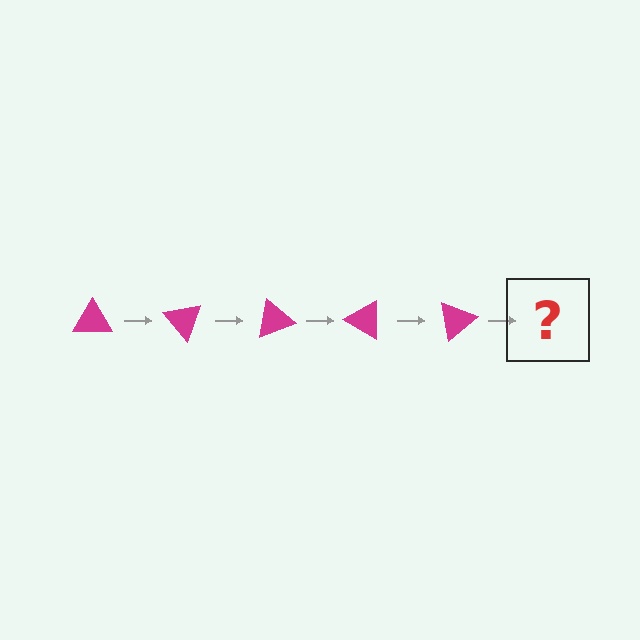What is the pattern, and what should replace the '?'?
The pattern is that the triangle rotates 50 degrees each step. The '?' should be a magenta triangle rotated 250 degrees.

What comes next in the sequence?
The next element should be a magenta triangle rotated 250 degrees.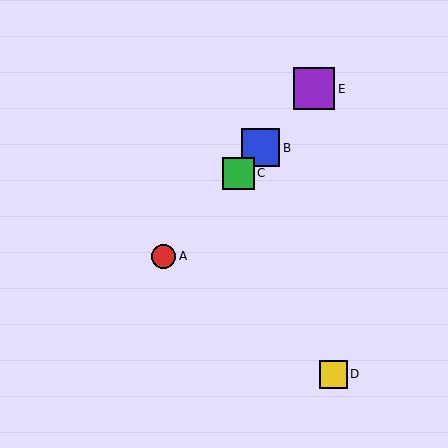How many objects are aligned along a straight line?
4 objects (A, B, C, E) are aligned along a straight line.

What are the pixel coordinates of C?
Object C is at (238, 173).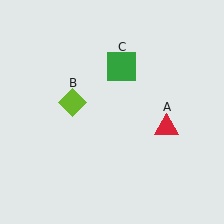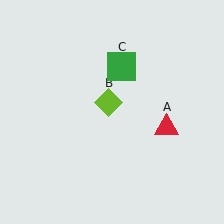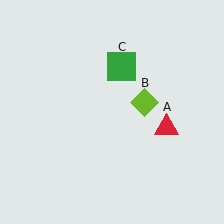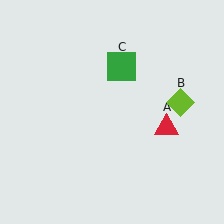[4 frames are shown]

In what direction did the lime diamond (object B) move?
The lime diamond (object B) moved right.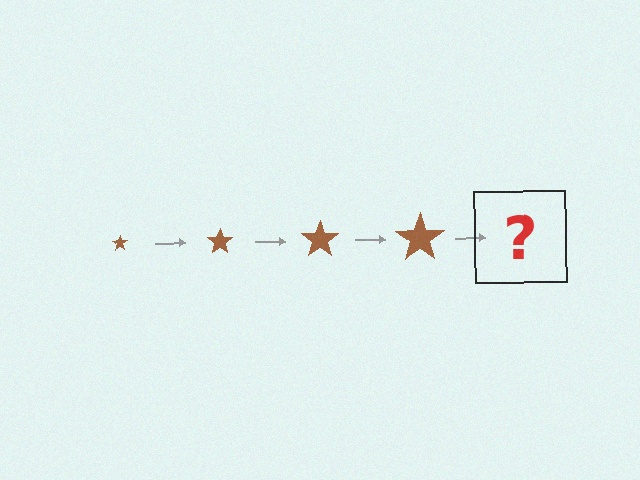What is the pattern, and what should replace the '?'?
The pattern is that the star gets progressively larger each step. The '?' should be a brown star, larger than the previous one.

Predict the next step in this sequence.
The next step is a brown star, larger than the previous one.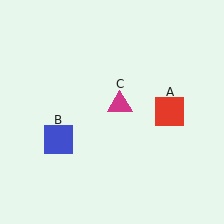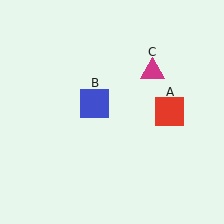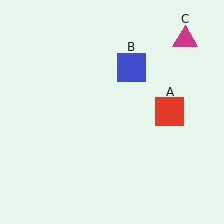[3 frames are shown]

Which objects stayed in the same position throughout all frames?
Red square (object A) remained stationary.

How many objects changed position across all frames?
2 objects changed position: blue square (object B), magenta triangle (object C).